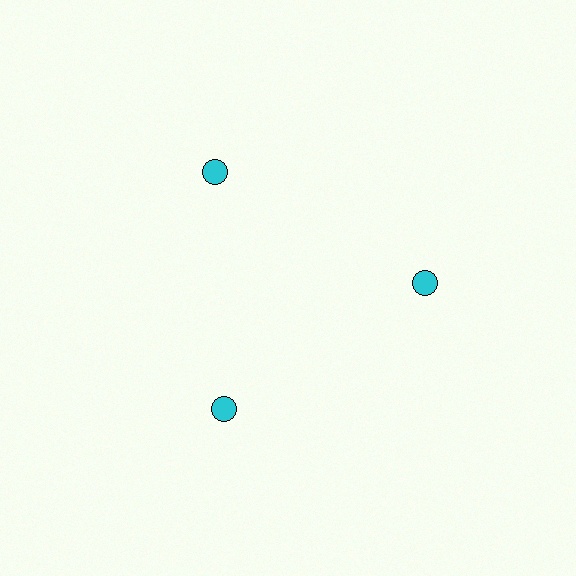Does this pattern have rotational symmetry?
Yes, this pattern has 3-fold rotational symmetry. It looks the same after rotating 120 degrees around the center.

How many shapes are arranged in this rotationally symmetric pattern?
There are 3 shapes, arranged in 3 groups of 1.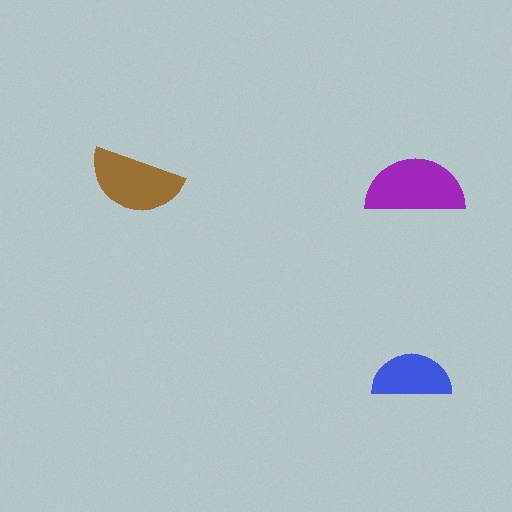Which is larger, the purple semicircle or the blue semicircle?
The purple one.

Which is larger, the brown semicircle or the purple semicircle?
The purple one.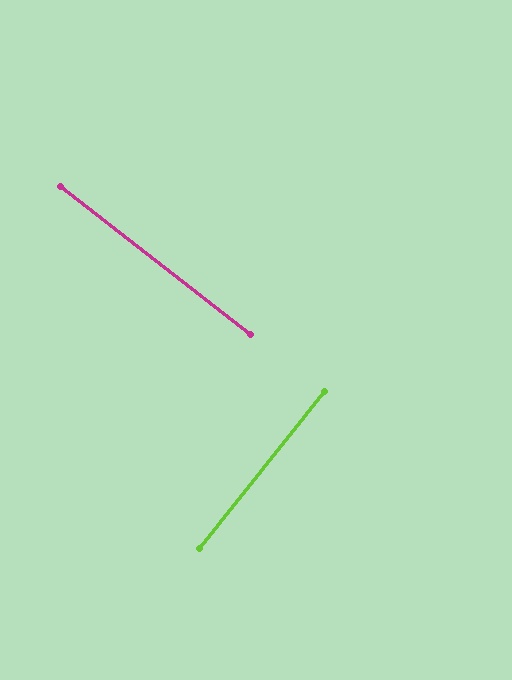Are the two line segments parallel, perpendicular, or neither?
Perpendicular — they meet at approximately 90°.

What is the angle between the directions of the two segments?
Approximately 90 degrees.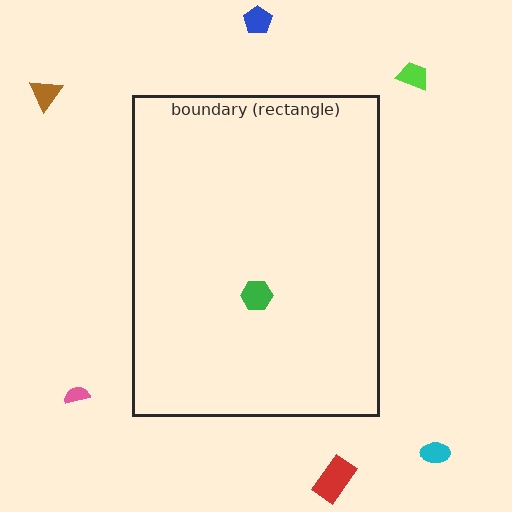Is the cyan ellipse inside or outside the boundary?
Outside.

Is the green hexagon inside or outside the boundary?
Inside.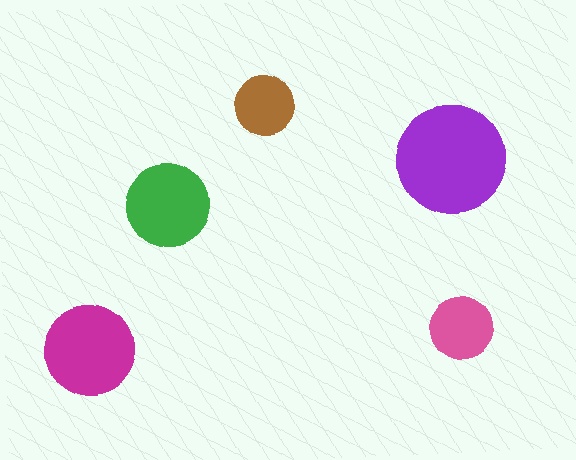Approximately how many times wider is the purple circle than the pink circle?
About 1.5 times wider.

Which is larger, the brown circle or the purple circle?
The purple one.